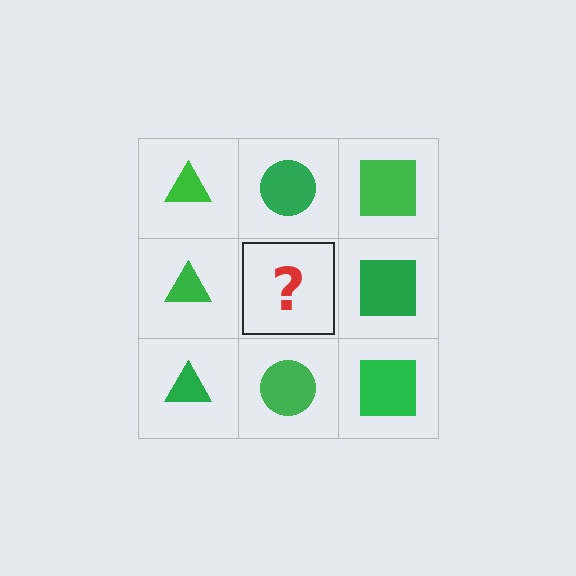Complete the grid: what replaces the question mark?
The question mark should be replaced with a green circle.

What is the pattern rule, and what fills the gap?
The rule is that each column has a consistent shape. The gap should be filled with a green circle.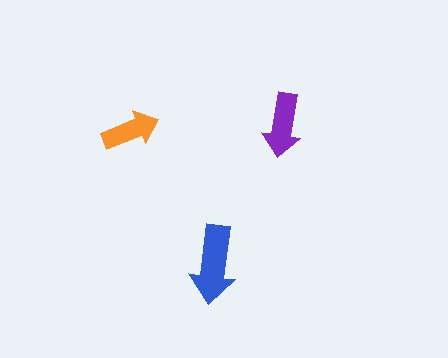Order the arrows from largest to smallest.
the blue one, the purple one, the orange one.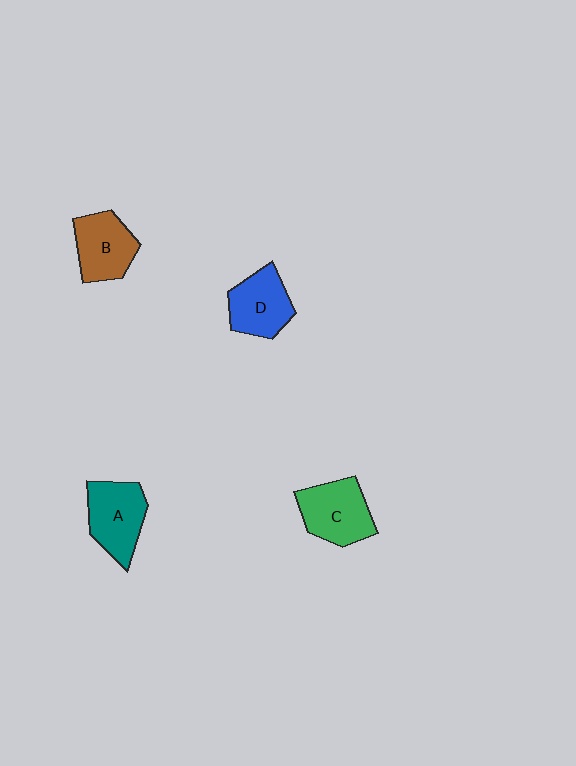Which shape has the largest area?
Shape A (teal).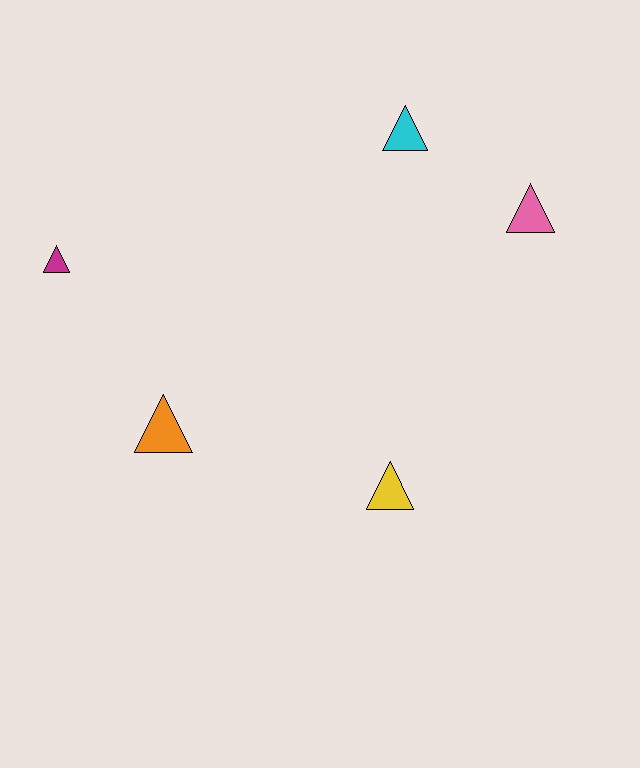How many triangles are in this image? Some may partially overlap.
There are 5 triangles.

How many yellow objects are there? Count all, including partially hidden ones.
There is 1 yellow object.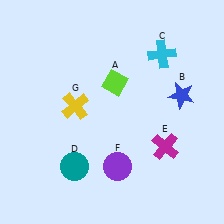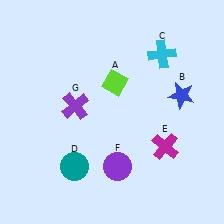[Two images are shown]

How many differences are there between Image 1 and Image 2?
There is 1 difference between the two images.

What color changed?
The cross (G) changed from yellow in Image 1 to purple in Image 2.